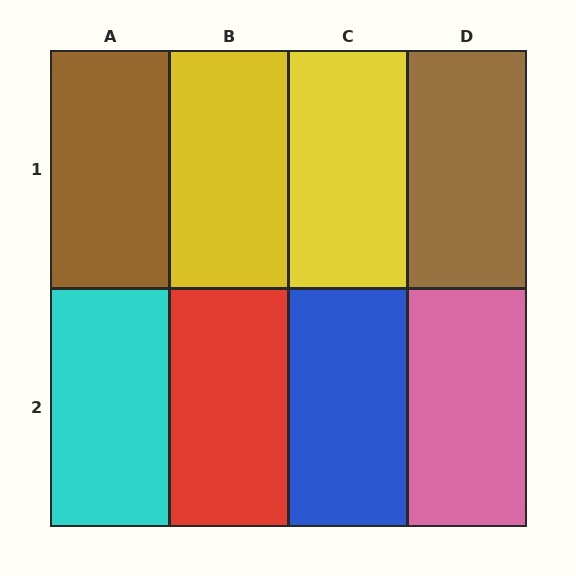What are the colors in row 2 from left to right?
Cyan, red, blue, pink.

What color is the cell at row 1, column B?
Yellow.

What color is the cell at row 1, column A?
Brown.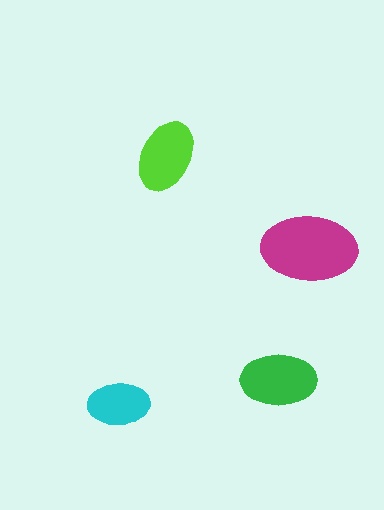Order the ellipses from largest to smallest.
the magenta one, the green one, the lime one, the cyan one.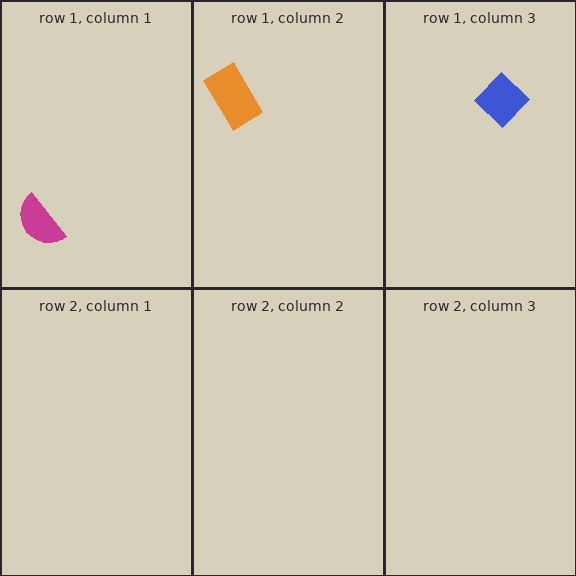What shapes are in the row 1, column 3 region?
The blue diamond.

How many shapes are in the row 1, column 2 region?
1.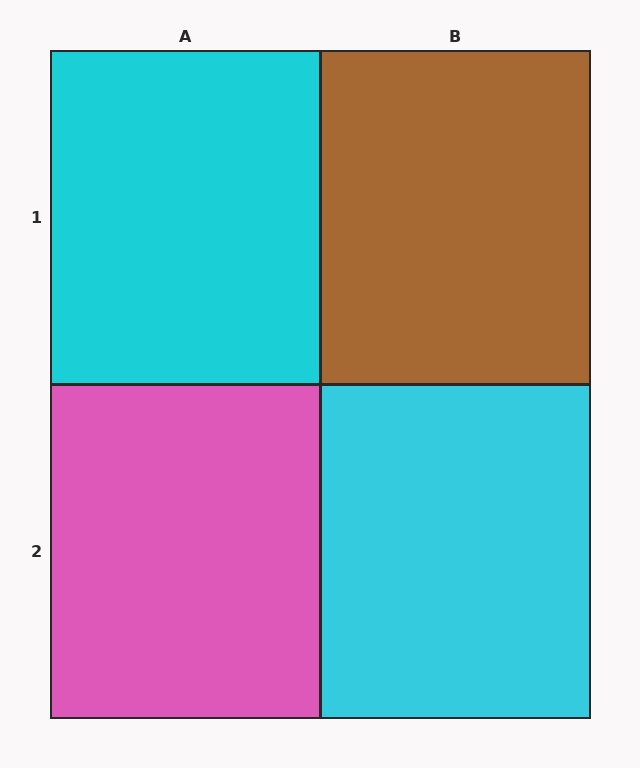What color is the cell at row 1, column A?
Cyan.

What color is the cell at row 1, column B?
Brown.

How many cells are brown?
1 cell is brown.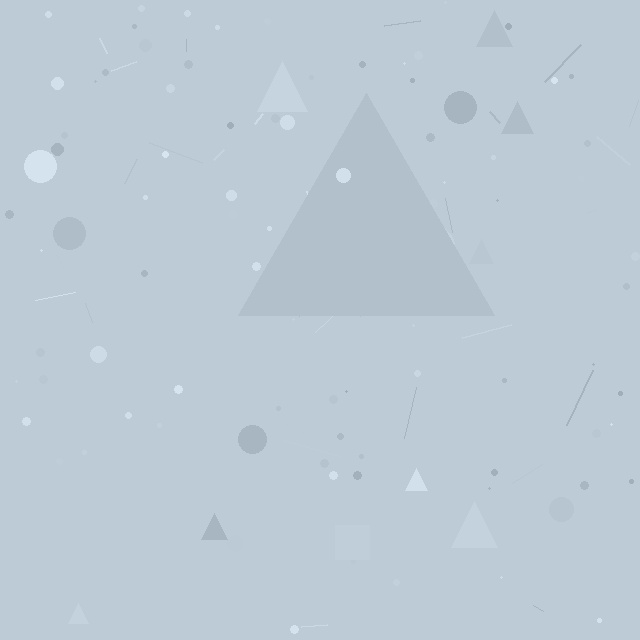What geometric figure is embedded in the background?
A triangle is embedded in the background.